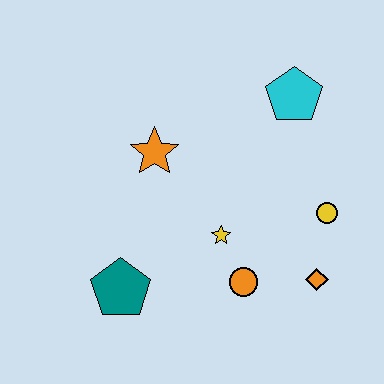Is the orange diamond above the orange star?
No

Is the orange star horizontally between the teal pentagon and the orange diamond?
Yes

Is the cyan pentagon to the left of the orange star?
No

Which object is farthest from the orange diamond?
The orange star is farthest from the orange diamond.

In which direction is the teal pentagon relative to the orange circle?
The teal pentagon is to the left of the orange circle.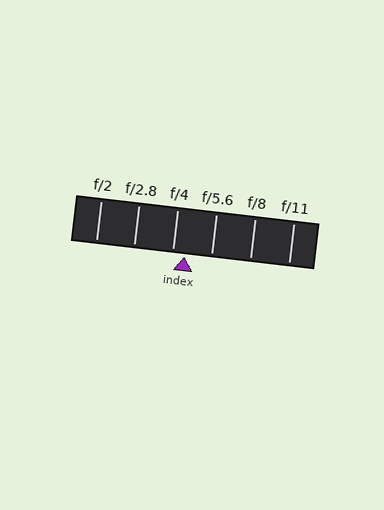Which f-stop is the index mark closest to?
The index mark is closest to f/4.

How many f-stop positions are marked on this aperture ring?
There are 6 f-stop positions marked.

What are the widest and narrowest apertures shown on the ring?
The widest aperture shown is f/2 and the narrowest is f/11.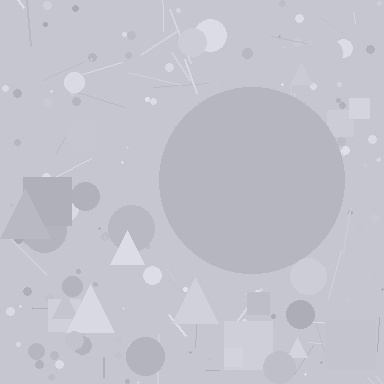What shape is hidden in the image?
A circle is hidden in the image.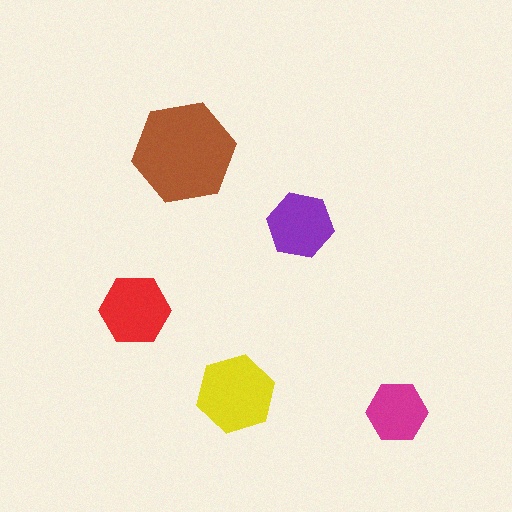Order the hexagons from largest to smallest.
the brown one, the yellow one, the red one, the purple one, the magenta one.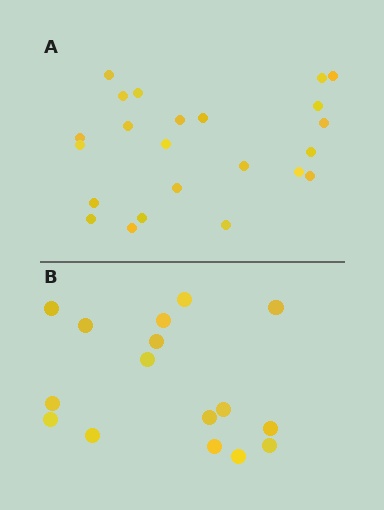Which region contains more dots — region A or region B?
Region A (the top region) has more dots.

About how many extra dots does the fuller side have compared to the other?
Region A has roughly 8 or so more dots than region B.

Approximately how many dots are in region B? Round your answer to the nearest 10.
About 20 dots. (The exact count is 16, which rounds to 20.)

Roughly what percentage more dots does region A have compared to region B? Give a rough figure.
About 45% more.